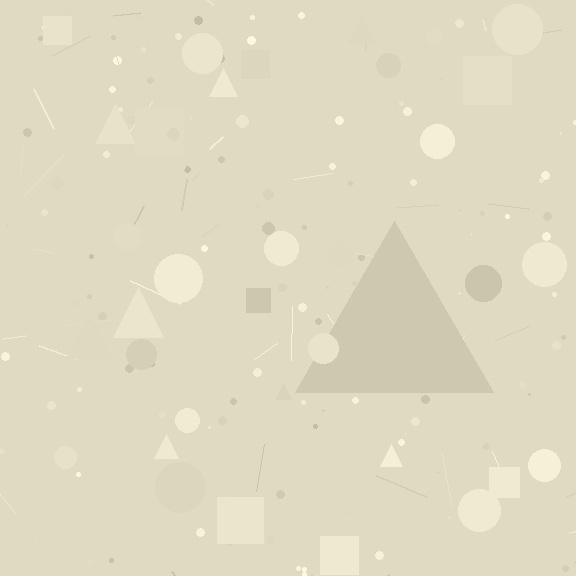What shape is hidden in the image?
A triangle is hidden in the image.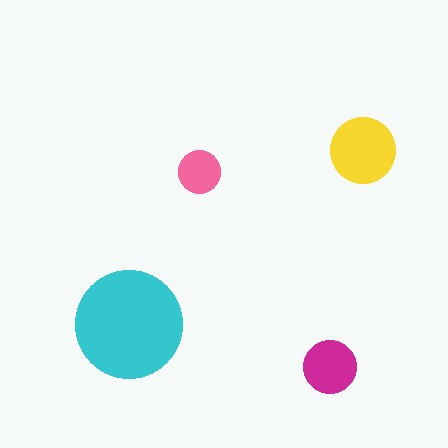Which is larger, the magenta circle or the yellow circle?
The yellow one.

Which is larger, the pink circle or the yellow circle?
The yellow one.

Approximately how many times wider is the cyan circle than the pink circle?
About 2.5 times wider.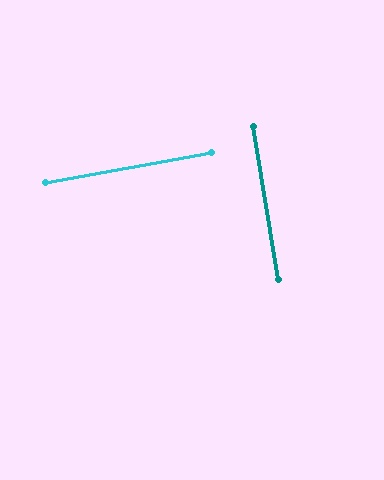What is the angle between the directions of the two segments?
Approximately 89 degrees.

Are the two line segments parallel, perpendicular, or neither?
Perpendicular — they meet at approximately 89°.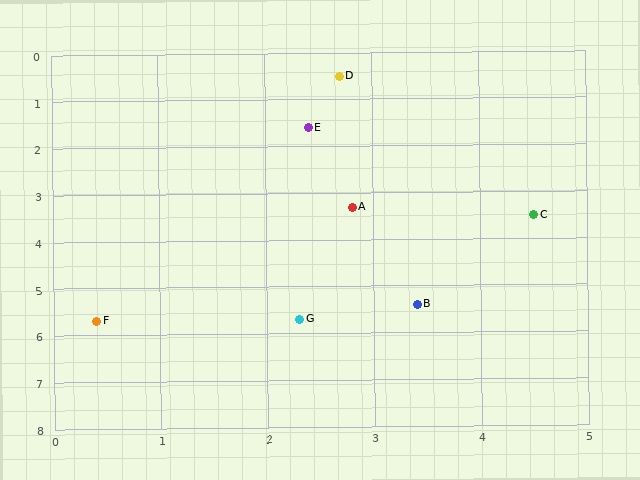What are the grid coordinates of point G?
Point G is at approximately (2.3, 5.7).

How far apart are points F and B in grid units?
Points F and B are about 3.0 grid units apart.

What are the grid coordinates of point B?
Point B is at approximately (3.4, 5.4).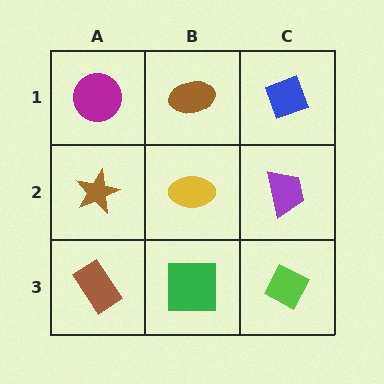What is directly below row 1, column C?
A purple trapezoid.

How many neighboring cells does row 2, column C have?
3.